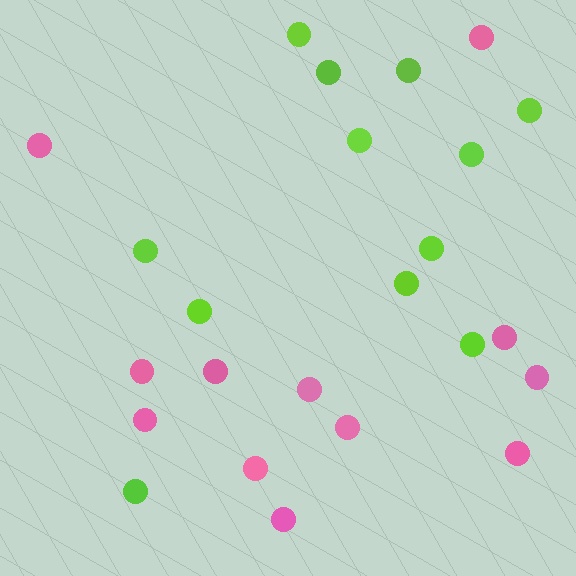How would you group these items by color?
There are 2 groups: one group of pink circles (12) and one group of lime circles (12).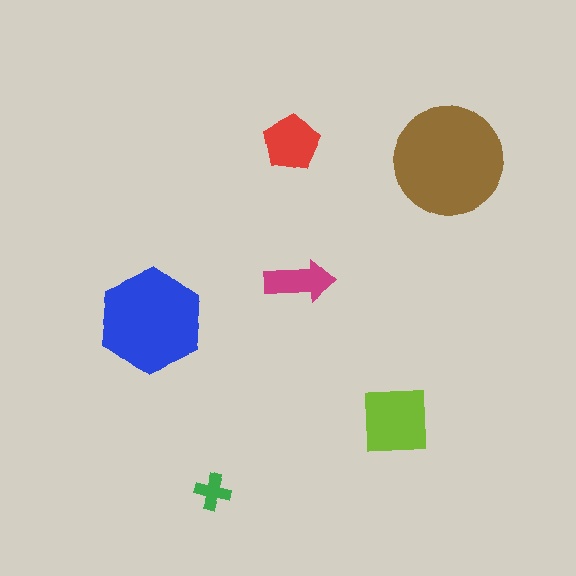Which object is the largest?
The brown circle.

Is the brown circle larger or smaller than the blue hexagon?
Larger.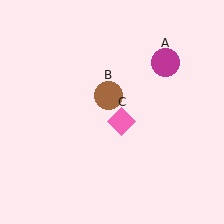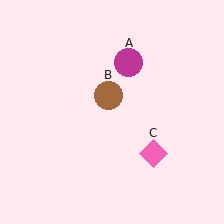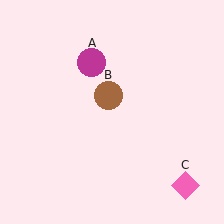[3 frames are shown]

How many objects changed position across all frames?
2 objects changed position: magenta circle (object A), pink diamond (object C).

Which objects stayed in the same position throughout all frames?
Brown circle (object B) remained stationary.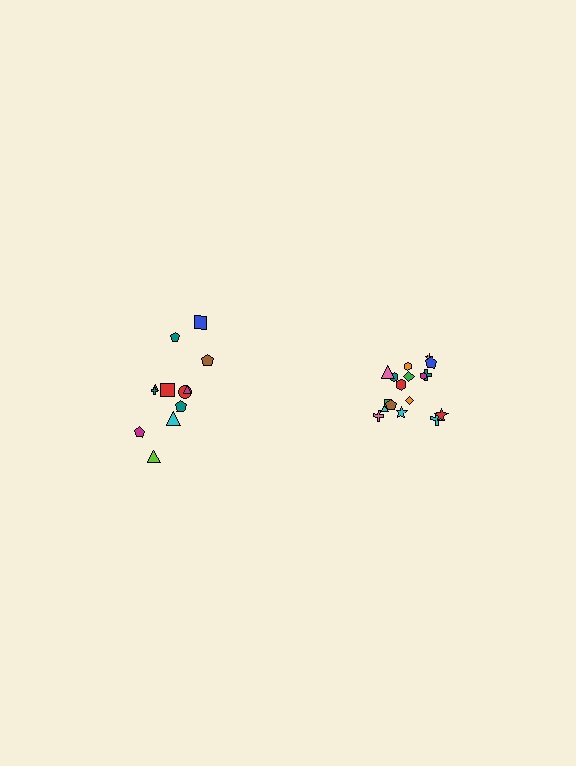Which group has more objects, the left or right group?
The right group.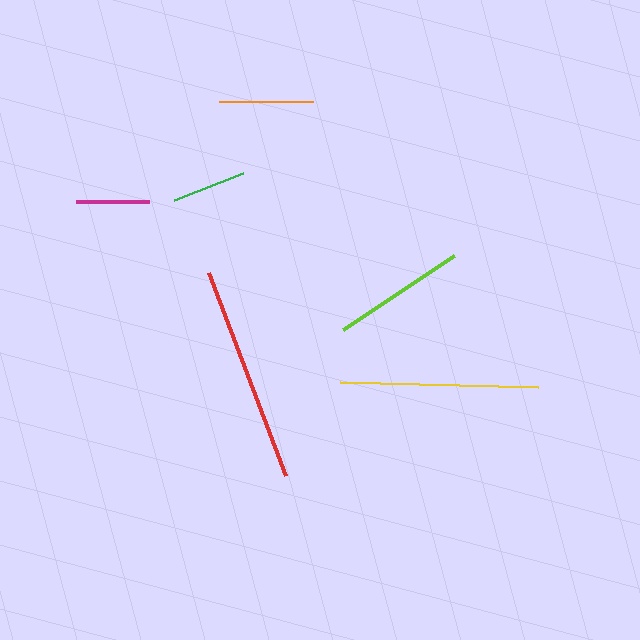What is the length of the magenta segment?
The magenta segment is approximately 73 pixels long.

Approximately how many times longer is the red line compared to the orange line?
The red line is approximately 2.3 times the length of the orange line.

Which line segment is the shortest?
The magenta line is the shortest at approximately 73 pixels.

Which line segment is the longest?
The red line is the longest at approximately 218 pixels.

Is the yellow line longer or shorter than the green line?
The yellow line is longer than the green line.